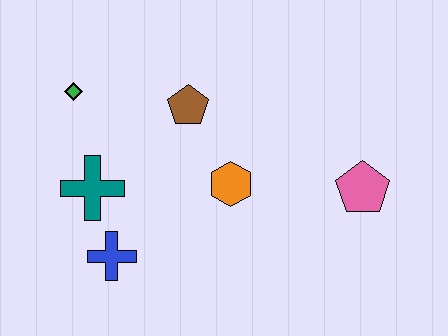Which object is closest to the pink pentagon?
The orange hexagon is closest to the pink pentagon.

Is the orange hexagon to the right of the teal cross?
Yes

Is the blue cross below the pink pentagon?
Yes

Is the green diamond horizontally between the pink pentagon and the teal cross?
No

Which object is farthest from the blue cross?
The pink pentagon is farthest from the blue cross.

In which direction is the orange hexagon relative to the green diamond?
The orange hexagon is to the right of the green diamond.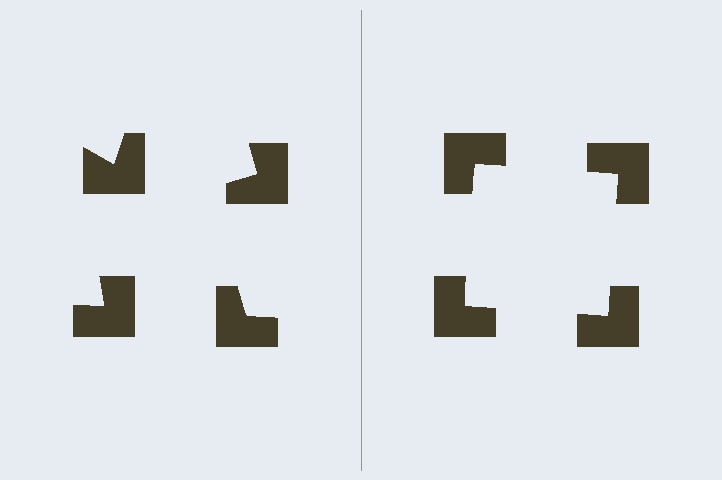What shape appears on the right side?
An illusory square.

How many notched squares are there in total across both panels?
8 — 4 on each side.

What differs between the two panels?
The notched squares are positioned identically on both sides; only the wedge orientations differ. On the right they align to a square; on the left they are misaligned.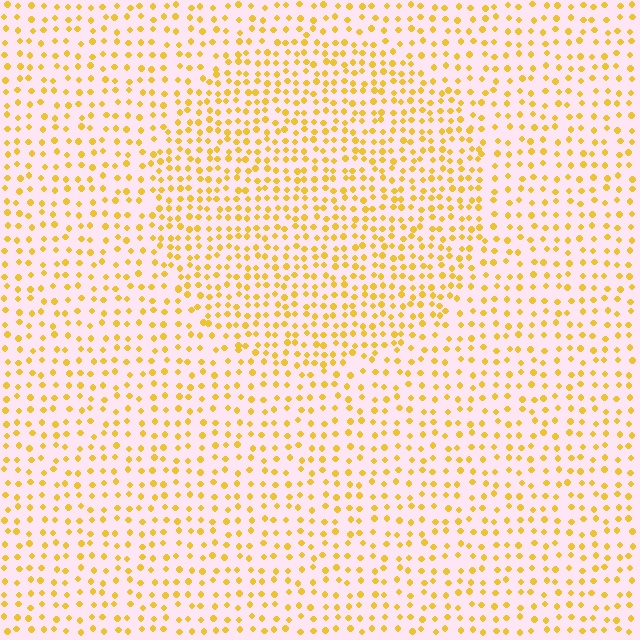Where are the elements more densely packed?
The elements are more densely packed inside the circle boundary.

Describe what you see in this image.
The image contains small yellow elements arranged at two different densities. A circle-shaped region is visible where the elements are more densely packed than the surrounding area.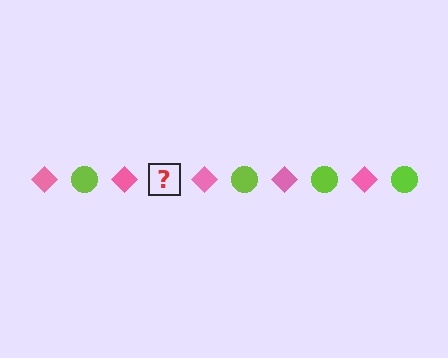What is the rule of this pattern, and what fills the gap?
The rule is that the pattern alternates between pink diamond and lime circle. The gap should be filled with a lime circle.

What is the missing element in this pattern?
The missing element is a lime circle.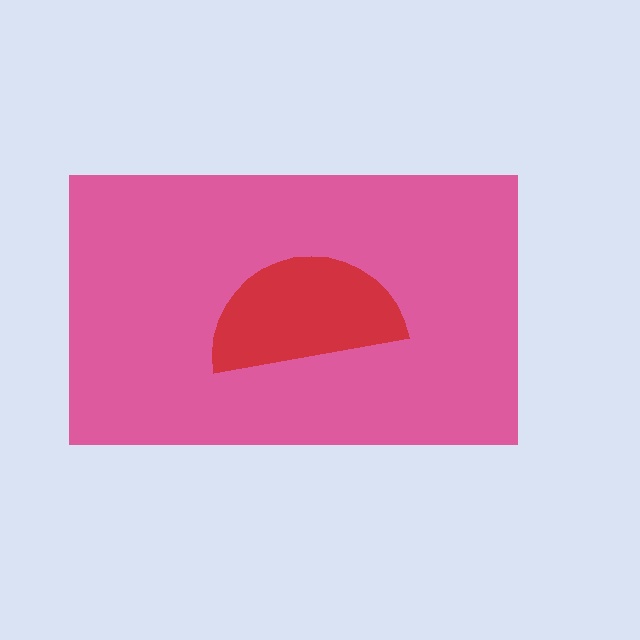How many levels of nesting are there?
2.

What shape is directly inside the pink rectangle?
The red semicircle.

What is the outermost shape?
The pink rectangle.